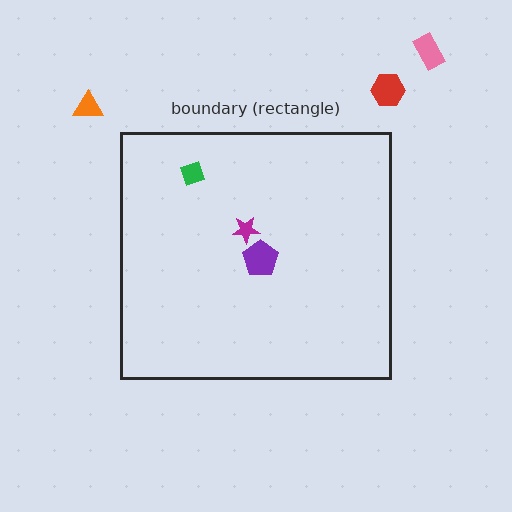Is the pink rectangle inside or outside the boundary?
Outside.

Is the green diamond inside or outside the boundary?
Inside.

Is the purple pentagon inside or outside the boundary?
Inside.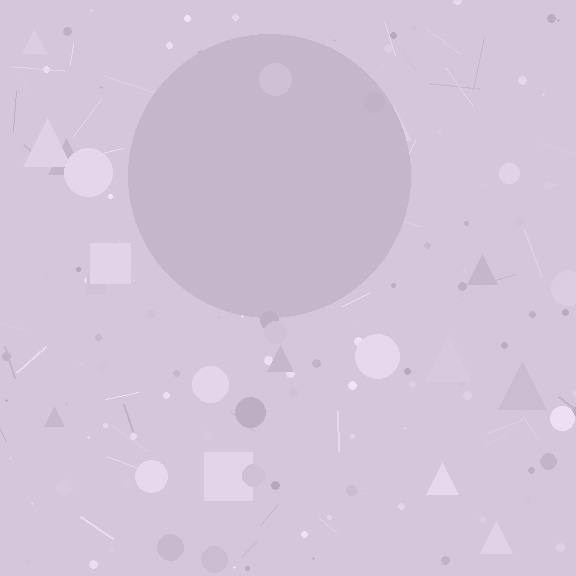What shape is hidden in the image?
A circle is hidden in the image.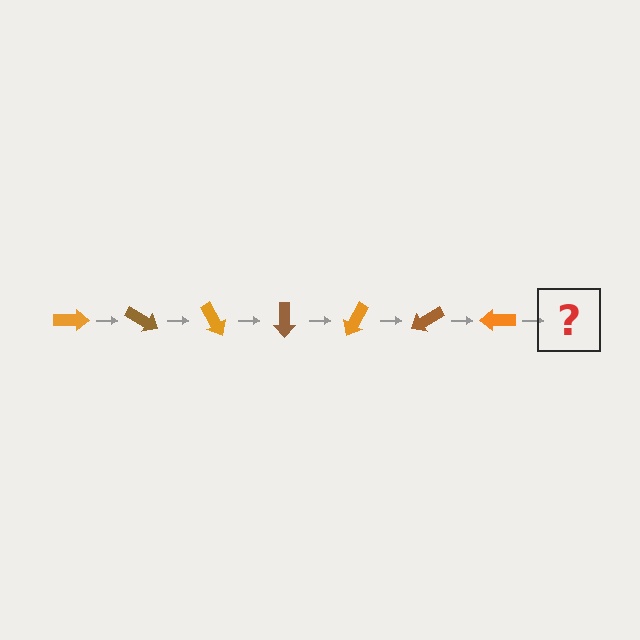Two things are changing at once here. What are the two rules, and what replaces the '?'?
The two rules are that it rotates 30 degrees each step and the color cycles through orange and brown. The '?' should be a brown arrow, rotated 210 degrees from the start.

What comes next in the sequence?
The next element should be a brown arrow, rotated 210 degrees from the start.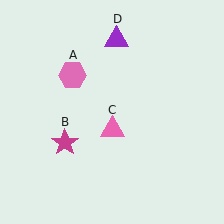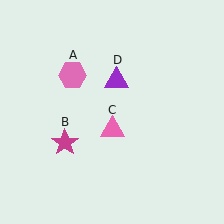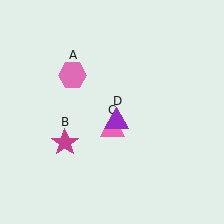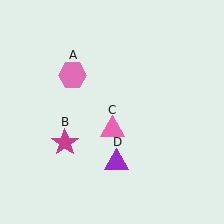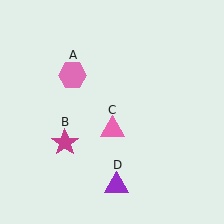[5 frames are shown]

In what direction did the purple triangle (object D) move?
The purple triangle (object D) moved down.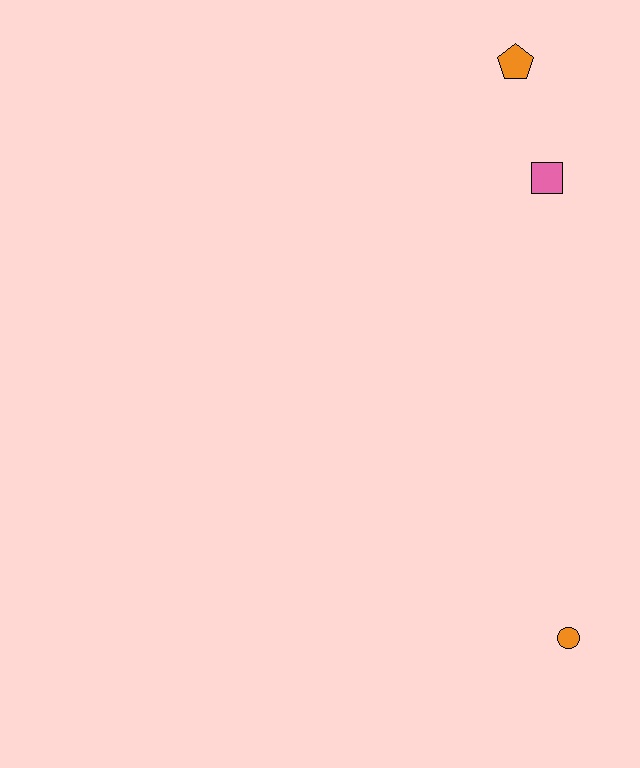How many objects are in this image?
There are 3 objects.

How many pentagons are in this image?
There is 1 pentagon.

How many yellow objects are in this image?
There are no yellow objects.